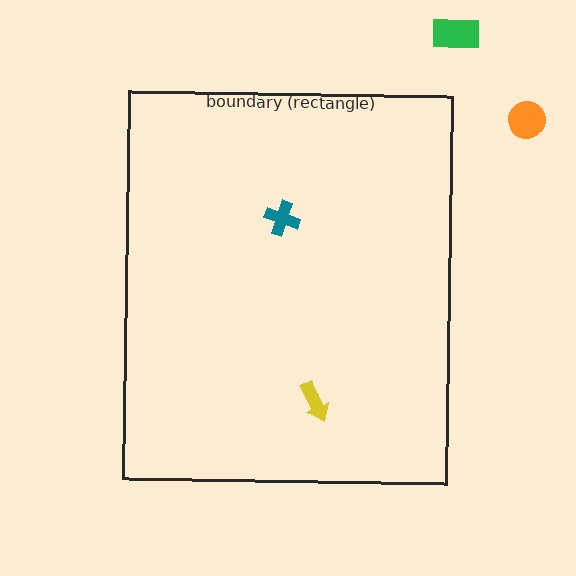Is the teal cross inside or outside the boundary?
Inside.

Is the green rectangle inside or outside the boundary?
Outside.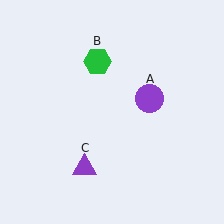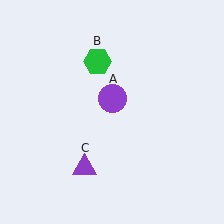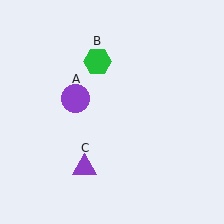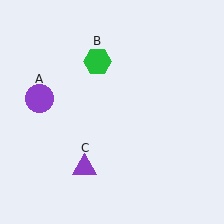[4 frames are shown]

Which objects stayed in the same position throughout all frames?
Green hexagon (object B) and purple triangle (object C) remained stationary.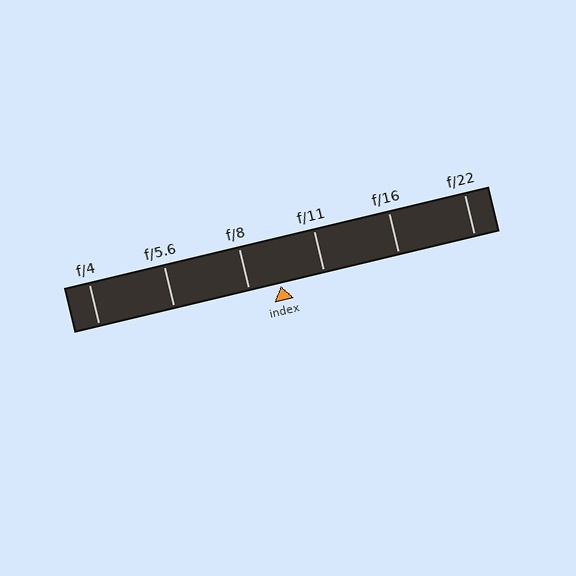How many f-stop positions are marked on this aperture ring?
There are 6 f-stop positions marked.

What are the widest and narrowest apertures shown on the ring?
The widest aperture shown is f/4 and the narrowest is f/22.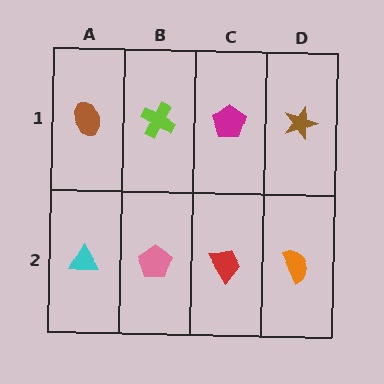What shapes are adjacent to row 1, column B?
A pink pentagon (row 2, column B), a brown ellipse (row 1, column A), a magenta pentagon (row 1, column C).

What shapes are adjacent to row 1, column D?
An orange semicircle (row 2, column D), a magenta pentagon (row 1, column C).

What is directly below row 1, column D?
An orange semicircle.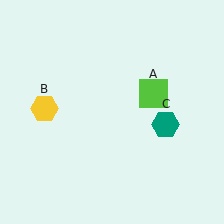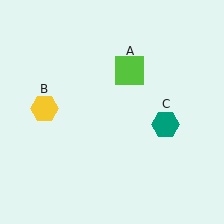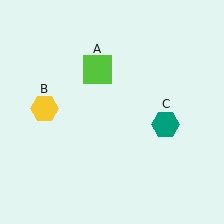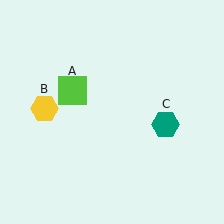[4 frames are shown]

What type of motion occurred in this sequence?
The lime square (object A) rotated counterclockwise around the center of the scene.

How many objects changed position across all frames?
1 object changed position: lime square (object A).